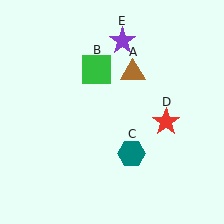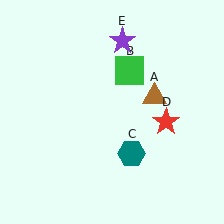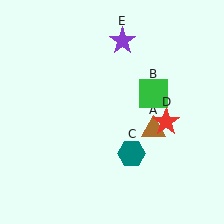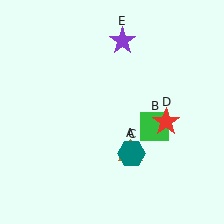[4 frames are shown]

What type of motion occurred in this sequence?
The brown triangle (object A), green square (object B) rotated clockwise around the center of the scene.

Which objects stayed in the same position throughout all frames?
Teal hexagon (object C) and red star (object D) and purple star (object E) remained stationary.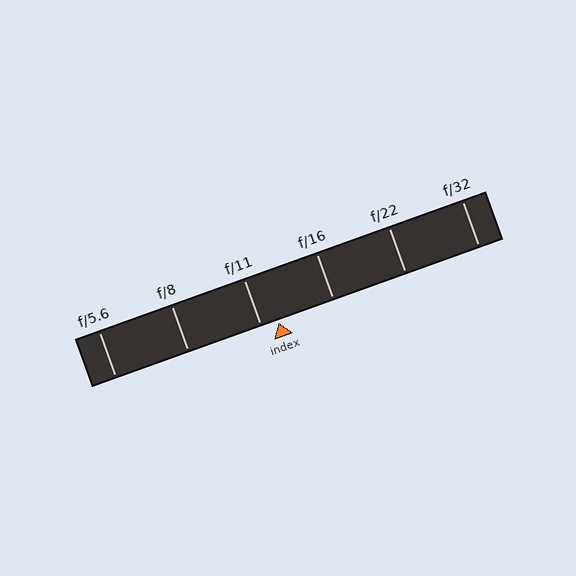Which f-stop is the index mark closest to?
The index mark is closest to f/11.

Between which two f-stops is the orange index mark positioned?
The index mark is between f/11 and f/16.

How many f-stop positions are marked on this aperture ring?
There are 6 f-stop positions marked.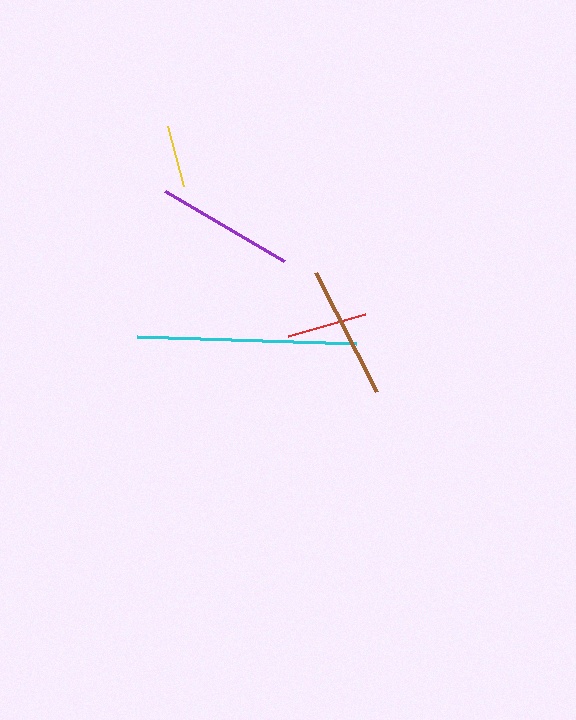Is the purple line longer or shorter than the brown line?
The purple line is longer than the brown line.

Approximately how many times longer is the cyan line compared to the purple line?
The cyan line is approximately 1.6 times the length of the purple line.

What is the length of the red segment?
The red segment is approximately 79 pixels long.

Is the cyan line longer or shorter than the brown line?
The cyan line is longer than the brown line.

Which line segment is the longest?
The cyan line is the longest at approximately 219 pixels.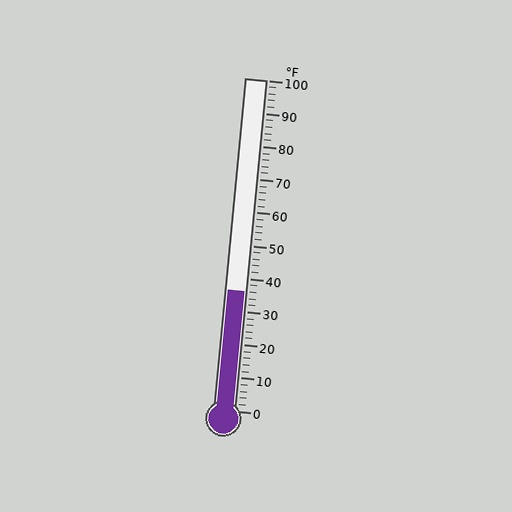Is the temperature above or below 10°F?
The temperature is above 10°F.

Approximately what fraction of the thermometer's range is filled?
The thermometer is filled to approximately 35% of its range.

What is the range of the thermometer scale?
The thermometer scale ranges from 0°F to 100°F.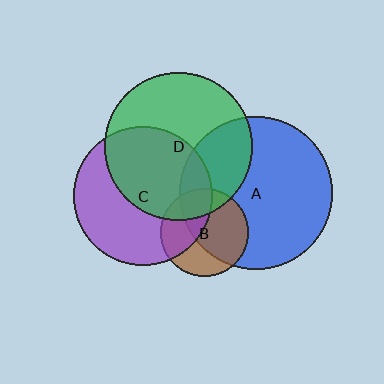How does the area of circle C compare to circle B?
Approximately 2.5 times.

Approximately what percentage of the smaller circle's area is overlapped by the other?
Approximately 40%.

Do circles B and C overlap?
Yes.